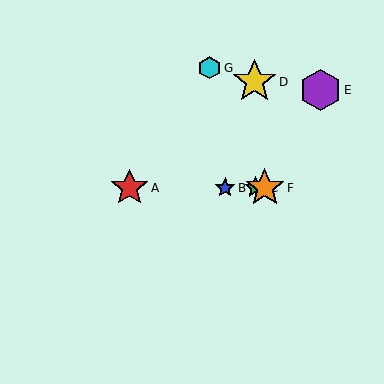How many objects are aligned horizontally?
4 objects (A, B, C, F) are aligned horizontally.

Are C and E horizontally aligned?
No, C is at y≈188 and E is at y≈90.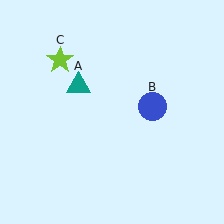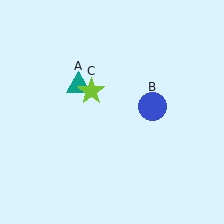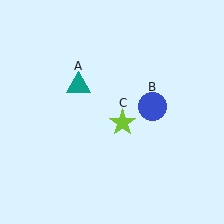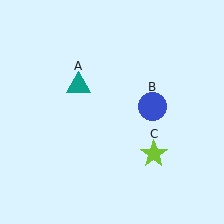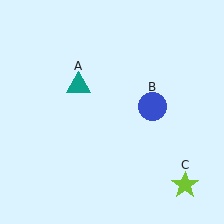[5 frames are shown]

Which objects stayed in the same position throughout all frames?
Teal triangle (object A) and blue circle (object B) remained stationary.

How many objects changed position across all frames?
1 object changed position: lime star (object C).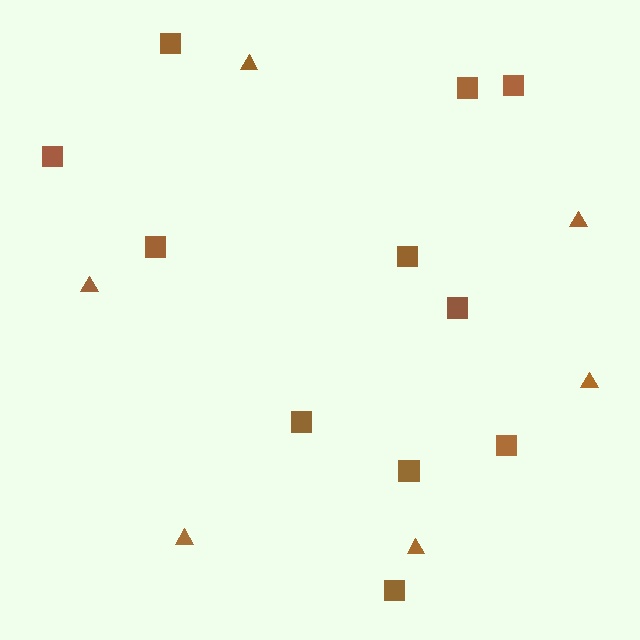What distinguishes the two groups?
There are 2 groups: one group of squares (11) and one group of triangles (6).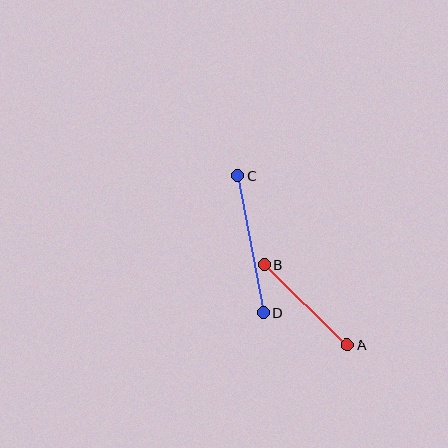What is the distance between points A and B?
The distance is approximately 116 pixels.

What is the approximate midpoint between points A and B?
The midpoint is at approximately (306, 305) pixels.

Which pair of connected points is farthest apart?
Points C and D are farthest apart.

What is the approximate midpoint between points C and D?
The midpoint is at approximately (251, 244) pixels.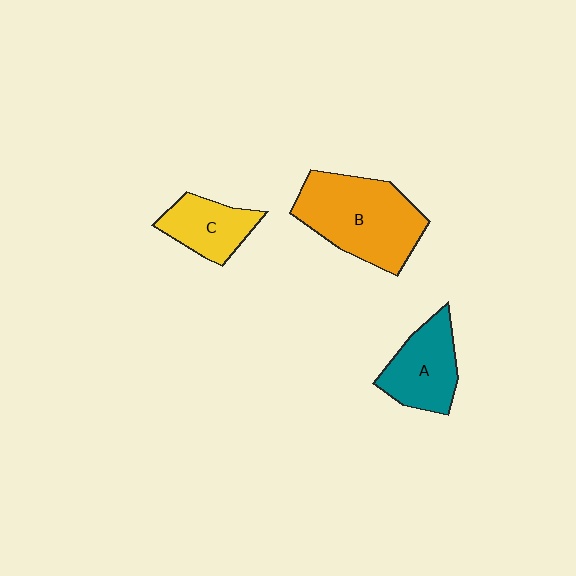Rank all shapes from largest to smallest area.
From largest to smallest: B (orange), A (teal), C (yellow).